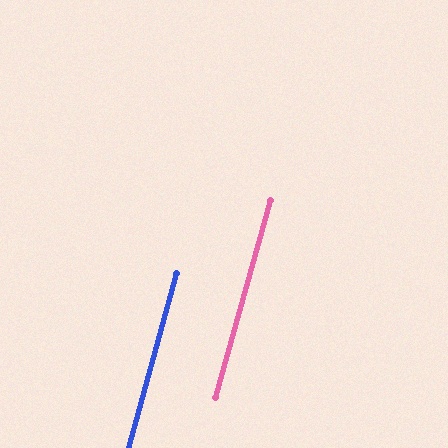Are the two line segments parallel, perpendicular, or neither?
Parallel — their directions differ by only 0.6°.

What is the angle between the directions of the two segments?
Approximately 1 degree.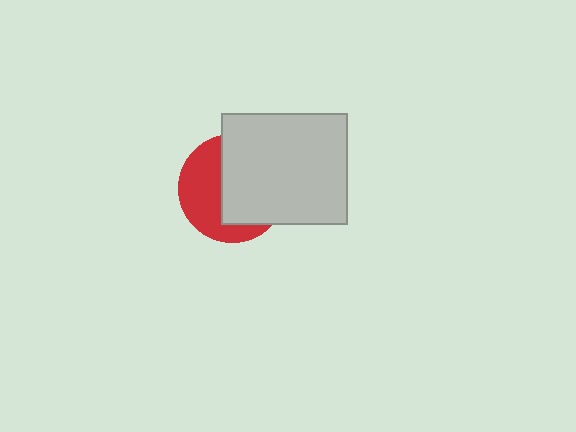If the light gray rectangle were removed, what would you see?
You would see the complete red circle.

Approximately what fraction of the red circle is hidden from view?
Roughly 56% of the red circle is hidden behind the light gray rectangle.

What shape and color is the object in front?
The object in front is a light gray rectangle.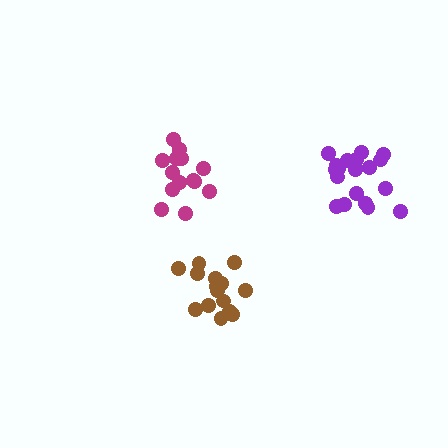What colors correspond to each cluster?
The clusters are colored: purple, brown, magenta.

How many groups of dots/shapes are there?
There are 3 groups.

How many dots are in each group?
Group 1: 19 dots, Group 2: 15 dots, Group 3: 14 dots (48 total).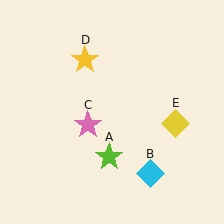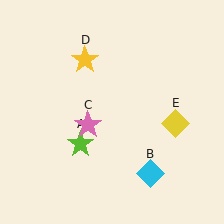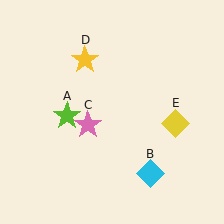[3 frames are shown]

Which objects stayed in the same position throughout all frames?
Cyan diamond (object B) and pink star (object C) and yellow star (object D) and yellow diamond (object E) remained stationary.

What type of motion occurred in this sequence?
The lime star (object A) rotated clockwise around the center of the scene.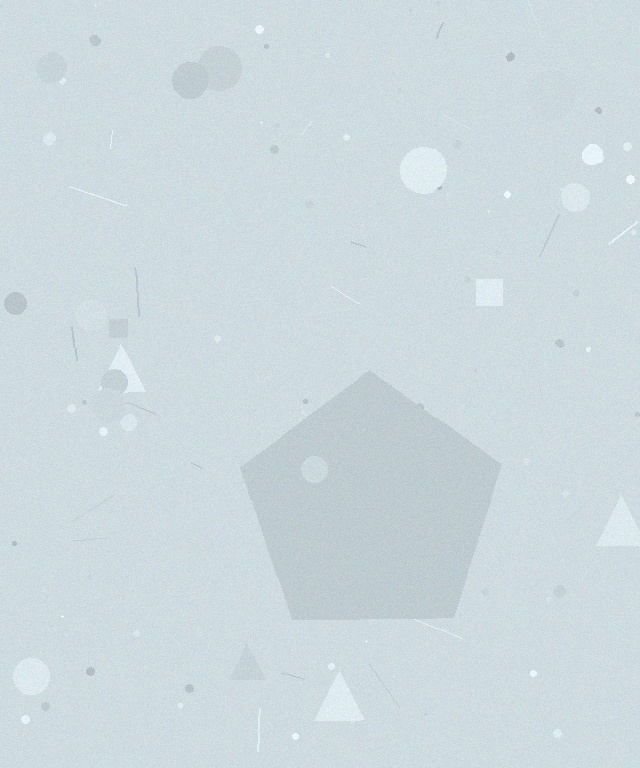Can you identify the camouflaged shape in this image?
The camouflaged shape is a pentagon.